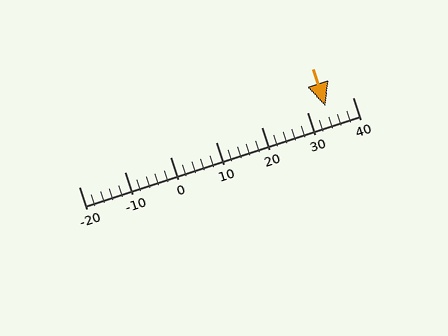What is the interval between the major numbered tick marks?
The major tick marks are spaced 10 units apart.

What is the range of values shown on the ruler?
The ruler shows values from -20 to 40.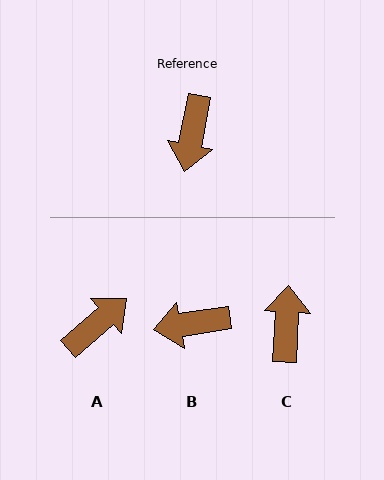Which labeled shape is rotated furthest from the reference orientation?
C, about 172 degrees away.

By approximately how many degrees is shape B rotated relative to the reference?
Approximately 70 degrees clockwise.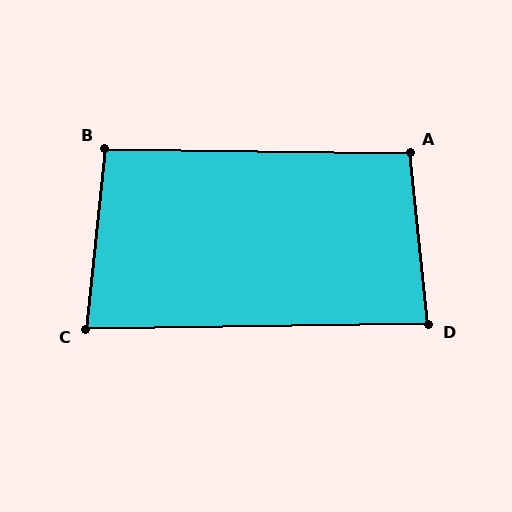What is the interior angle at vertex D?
Approximately 85 degrees (acute).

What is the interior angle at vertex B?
Approximately 95 degrees (obtuse).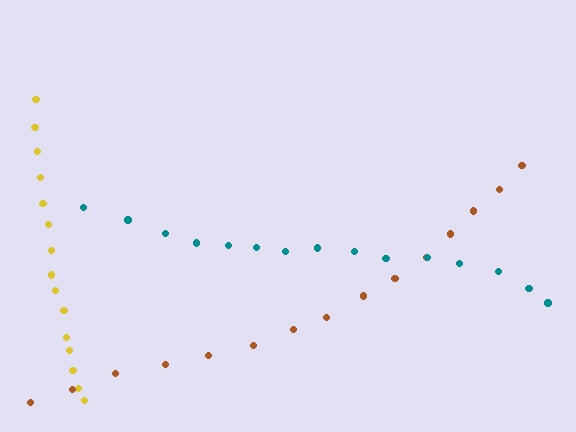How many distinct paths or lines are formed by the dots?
There are 3 distinct paths.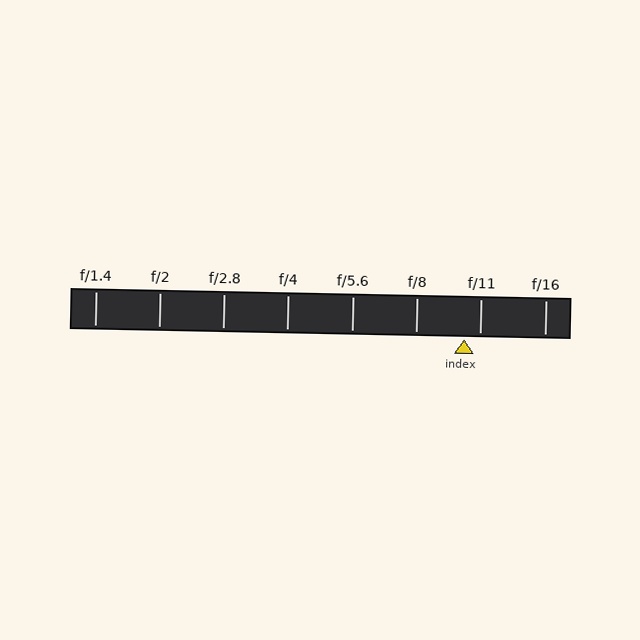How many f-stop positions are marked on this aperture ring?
There are 8 f-stop positions marked.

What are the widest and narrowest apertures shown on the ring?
The widest aperture shown is f/1.4 and the narrowest is f/16.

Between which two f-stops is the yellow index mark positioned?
The index mark is between f/8 and f/11.